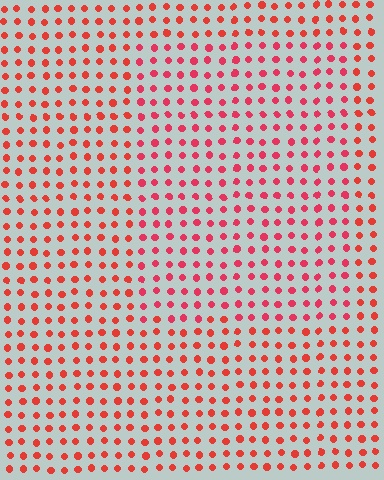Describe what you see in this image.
The image is filled with small red elements in a uniform arrangement. A rectangle-shaped region is visible where the elements are tinted to a slightly different hue, forming a subtle color boundary.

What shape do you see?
I see a rectangle.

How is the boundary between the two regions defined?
The boundary is defined purely by a slight shift in hue (about 17 degrees). Spacing, size, and orientation are identical on both sides.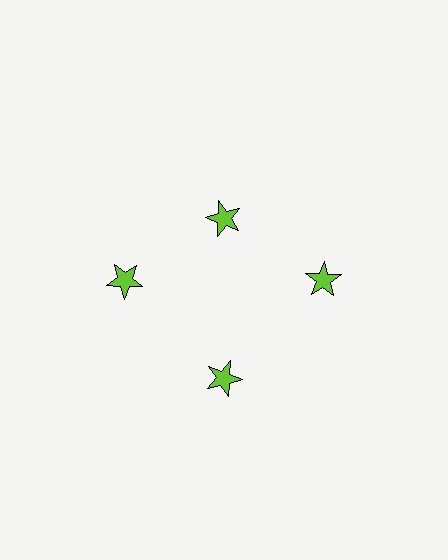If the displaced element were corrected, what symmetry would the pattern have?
It would have 4-fold rotational symmetry — the pattern would map onto itself every 90 degrees.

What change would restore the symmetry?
The symmetry would be restored by moving it outward, back onto the ring so that all 4 stars sit at equal angles and equal distance from the center.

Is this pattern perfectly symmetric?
No. The 4 lime stars are arranged in a ring, but one element near the 12 o'clock position is pulled inward toward the center, breaking the 4-fold rotational symmetry.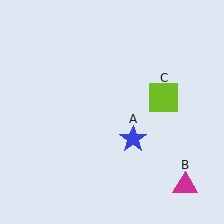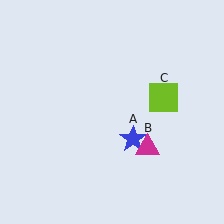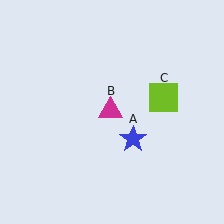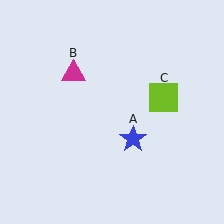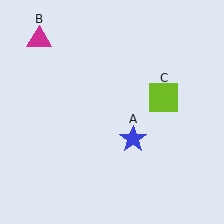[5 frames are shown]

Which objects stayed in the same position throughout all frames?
Blue star (object A) and lime square (object C) remained stationary.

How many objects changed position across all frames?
1 object changed position: magenta triangle (object B).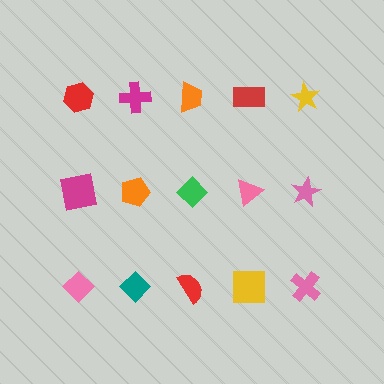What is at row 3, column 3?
A red semicircle.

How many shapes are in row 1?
5 shapes.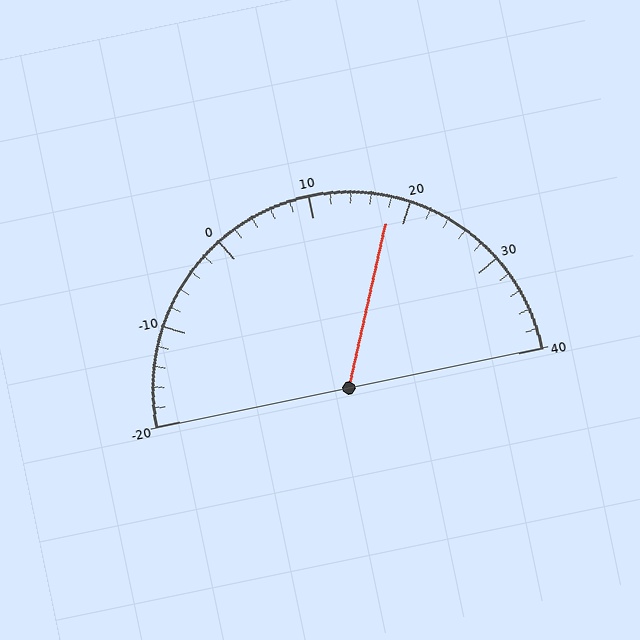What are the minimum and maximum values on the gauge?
The gauge ranges from -20 to 40.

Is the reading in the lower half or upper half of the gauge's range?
The reading is in the upper half of the range (-20 to 40).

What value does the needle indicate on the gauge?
The needle indicates approximately 18.